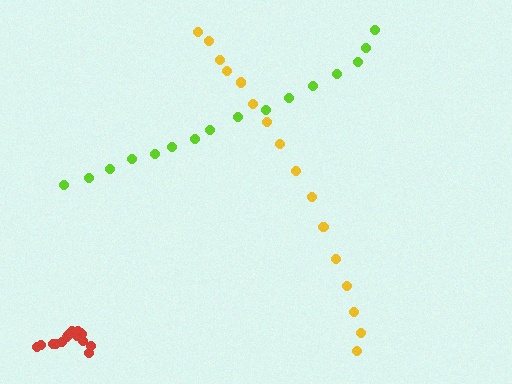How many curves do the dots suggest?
There are 3 distinct paths.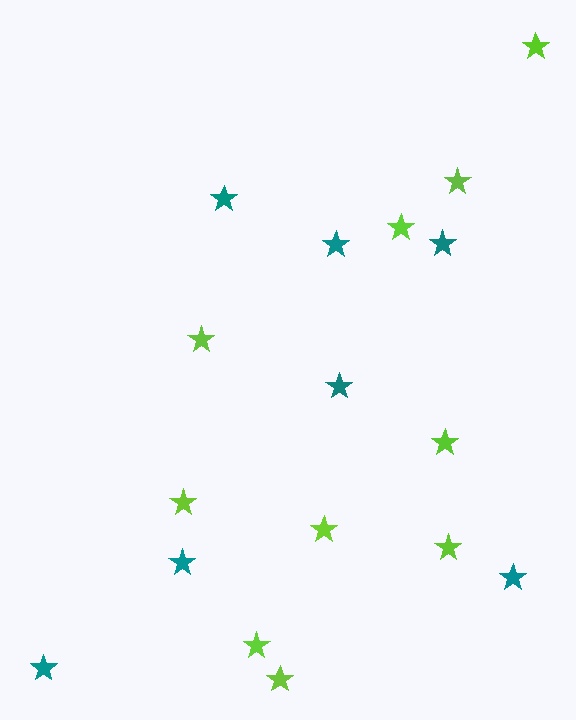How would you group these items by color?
There are 2 groups: one group of lime stars (10) and one group of teal stars (7).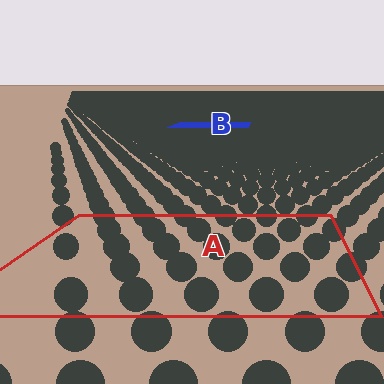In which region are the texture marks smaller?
The texture marks are smaller in region B, because it is farther away.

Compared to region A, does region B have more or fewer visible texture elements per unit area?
Region B has more texture elements per unit area — they are packed more densely because it is farther away.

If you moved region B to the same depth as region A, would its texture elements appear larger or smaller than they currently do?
They would appear larger. At a closer depth, the same texture elements are projected at a bigger on-screen size.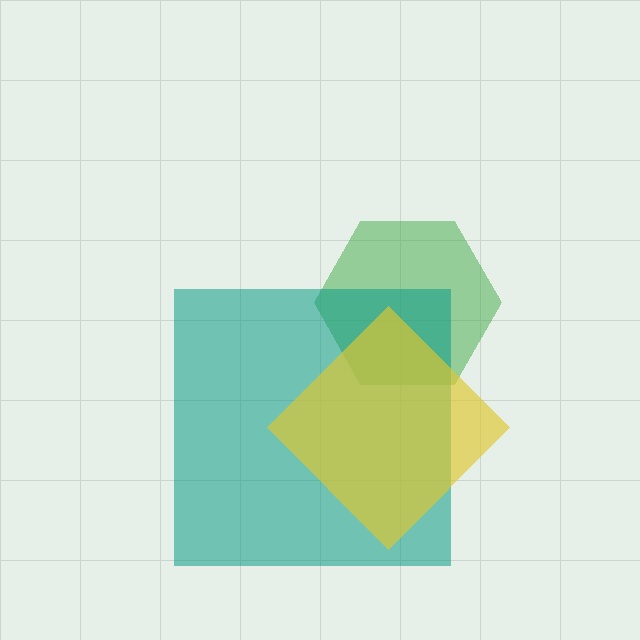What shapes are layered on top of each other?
The layered shapes are: a green hexagon, a teal square, a yellow diamond.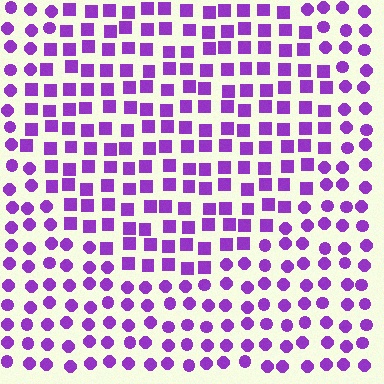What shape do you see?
I see a circle.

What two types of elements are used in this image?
The image uses squares inside the circle region and circles outside it.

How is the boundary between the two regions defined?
The boundary is defined by a change in element shape: squares inside vs. circles outside. All elements share the same color and spacing.